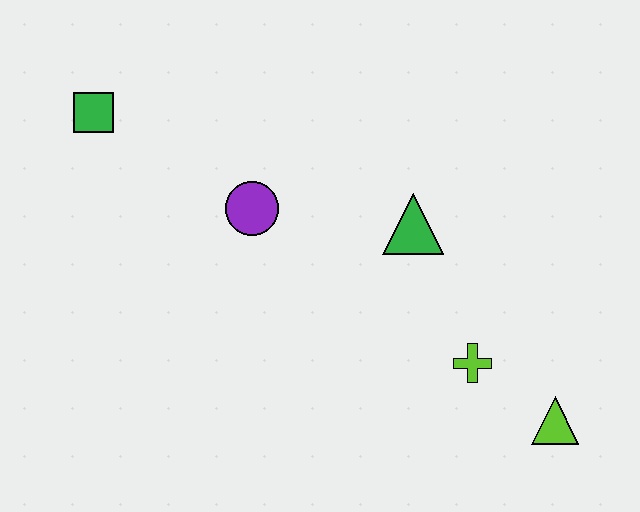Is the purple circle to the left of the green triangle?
Yes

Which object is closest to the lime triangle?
The lime cross is closest to the lime triangle.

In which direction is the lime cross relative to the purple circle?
The lime cross is to the right of the purple circle.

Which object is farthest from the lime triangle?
The green square is farthest from the lime triangle.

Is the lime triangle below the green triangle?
Yes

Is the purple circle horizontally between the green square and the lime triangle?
Yes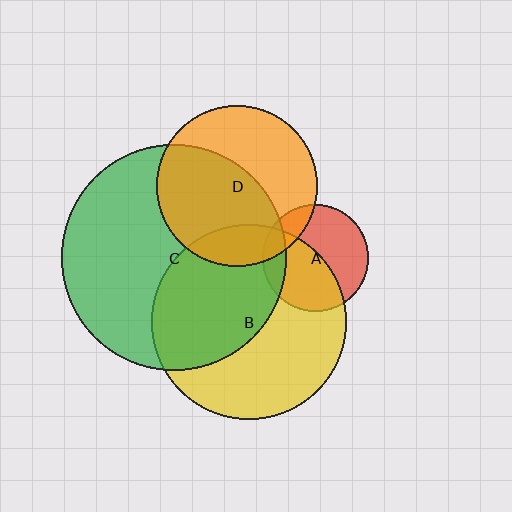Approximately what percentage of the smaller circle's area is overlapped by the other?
Approximately 55%.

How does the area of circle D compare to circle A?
Approximately 2.3 times.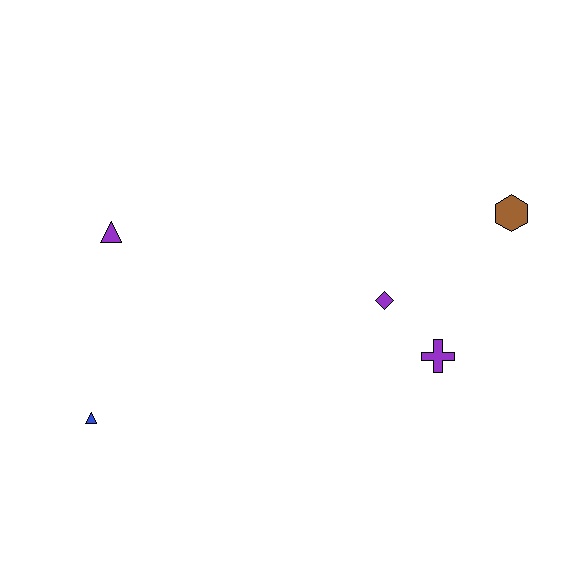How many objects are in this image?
There are 5 objects.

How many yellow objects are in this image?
There are no yellow objects.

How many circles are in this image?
There are no circles.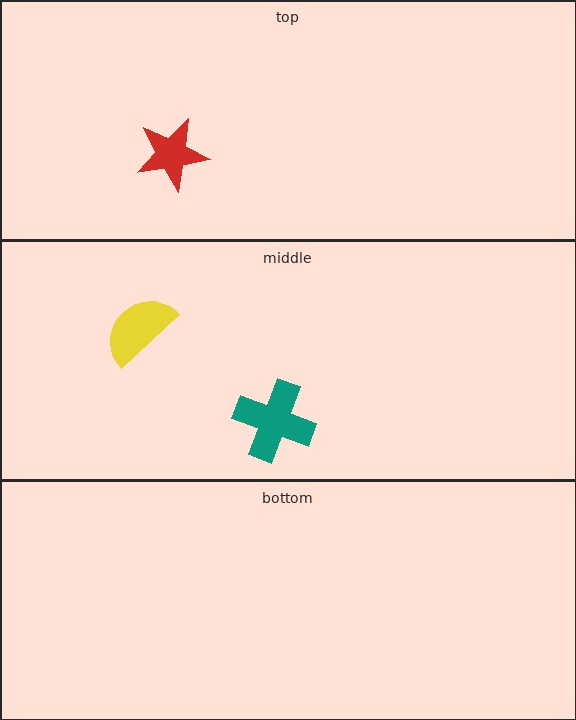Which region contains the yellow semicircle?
The middle region.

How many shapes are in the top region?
1.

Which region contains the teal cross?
The middle region.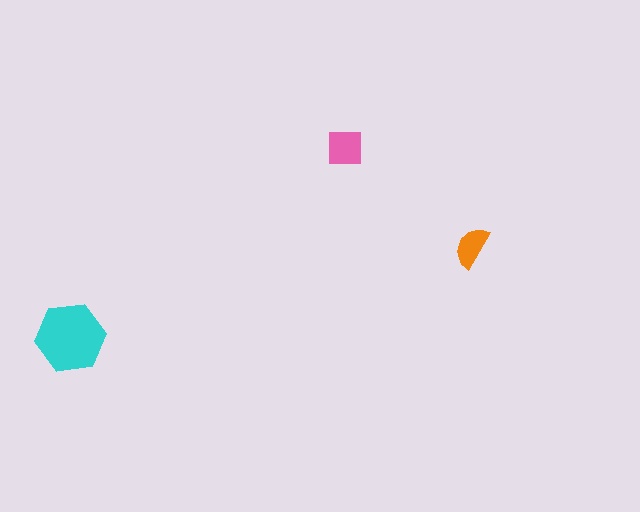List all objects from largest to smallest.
The cyan hexagon, the pink square, the orange semicircle.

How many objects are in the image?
There are 3 objects in the image.